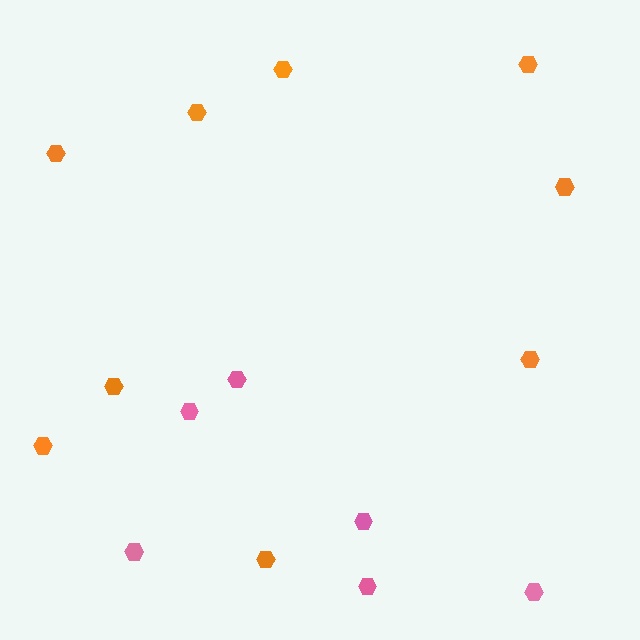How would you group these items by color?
There are 2 groups: one group of orange hexagons (9) and one group of pink hexagons (6).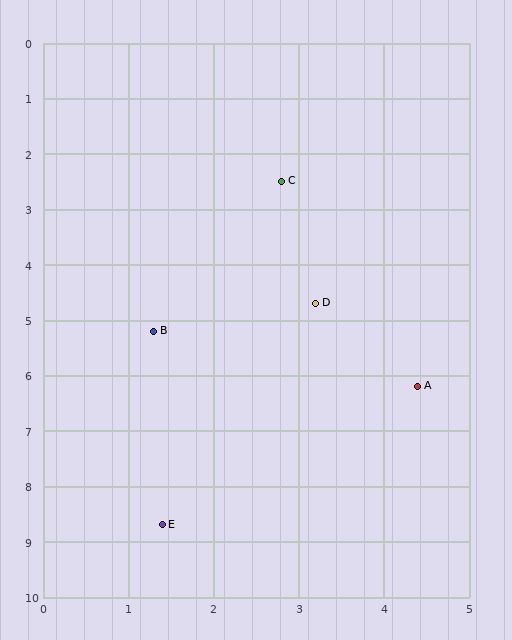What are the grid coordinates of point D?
Point D is at approximately (3.2, 4.7).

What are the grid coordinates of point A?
Point A is at approximately (4.4, 6.2).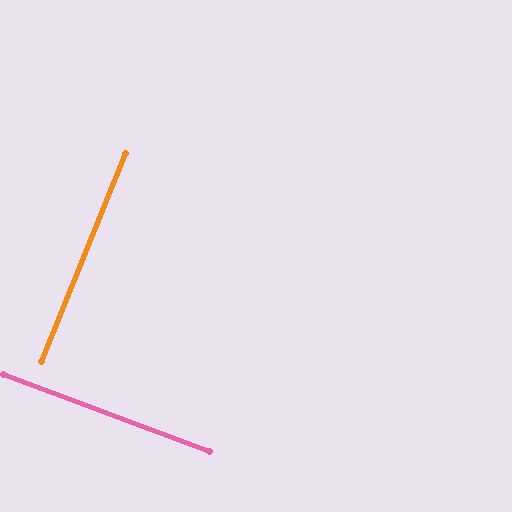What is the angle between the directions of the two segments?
Approximately 89 degrees.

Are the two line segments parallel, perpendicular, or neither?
Perpendicular — they meet at approximately 89°.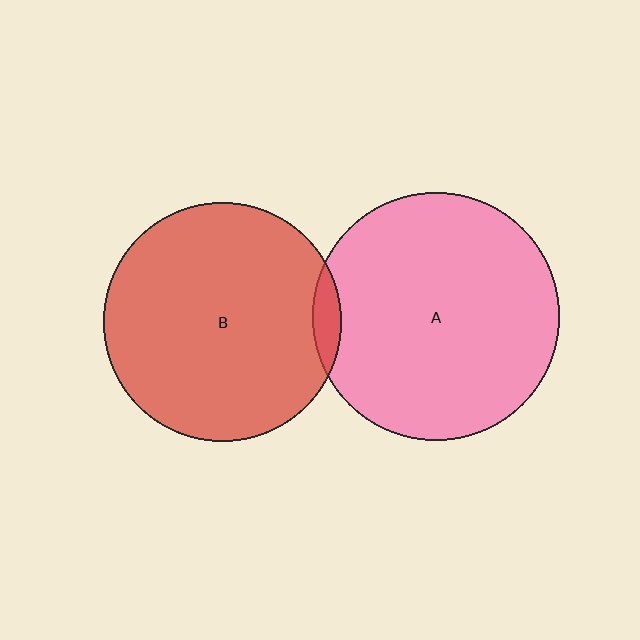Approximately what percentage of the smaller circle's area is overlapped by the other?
Approximately 5%.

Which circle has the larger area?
Circle A (pink).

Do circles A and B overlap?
Yes.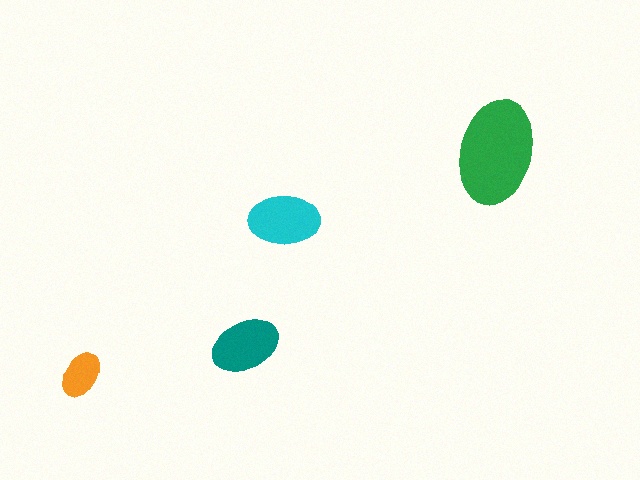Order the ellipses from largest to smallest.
the green one, the cyan one, the teal one, the orange one.